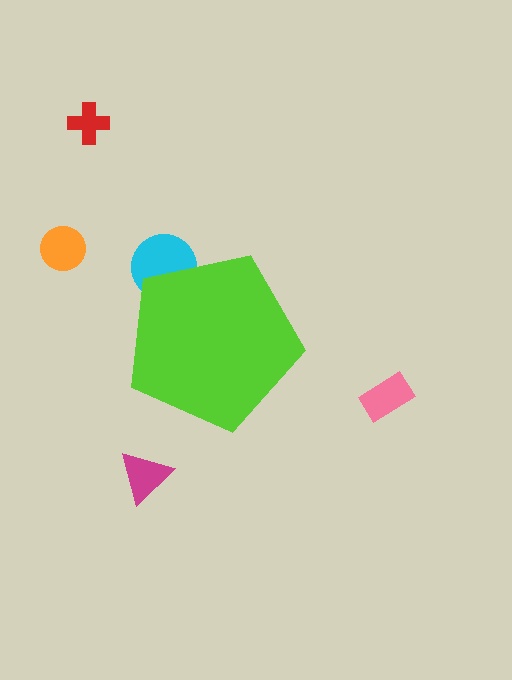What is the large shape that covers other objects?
A lime pentagon.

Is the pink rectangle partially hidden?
No, the pink rectangle is fully visible.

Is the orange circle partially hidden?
No, the orange circle is fully visible.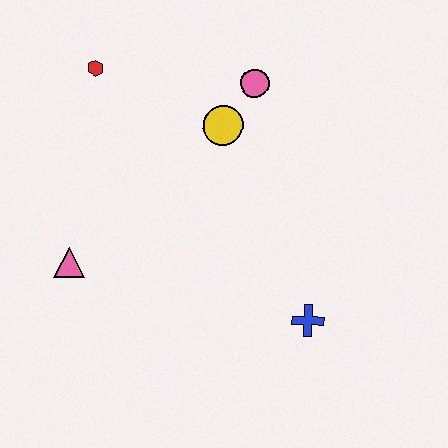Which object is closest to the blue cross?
The yellow circle is closest to the blue cross.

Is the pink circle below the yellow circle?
No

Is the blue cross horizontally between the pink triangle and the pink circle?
No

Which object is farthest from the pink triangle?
The pink circle is farthest from the pink triangle.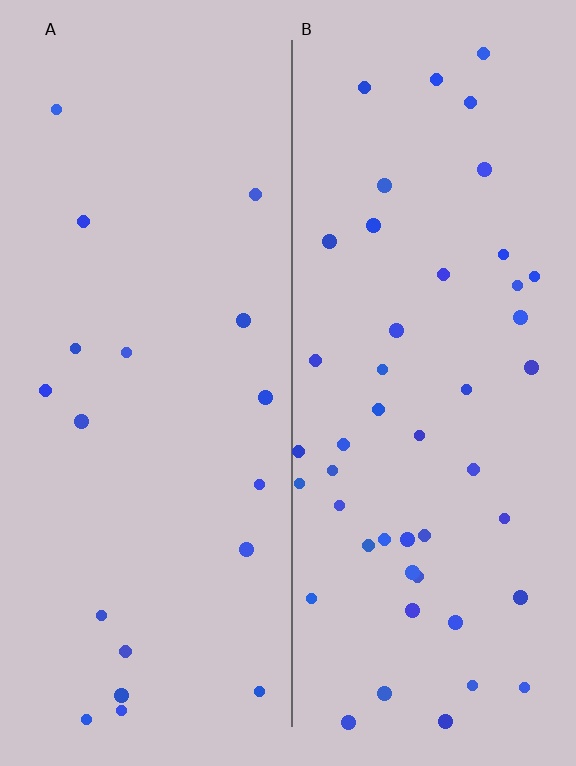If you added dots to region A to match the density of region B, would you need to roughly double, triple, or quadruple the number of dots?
Approximately triple.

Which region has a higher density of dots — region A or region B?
B (the right).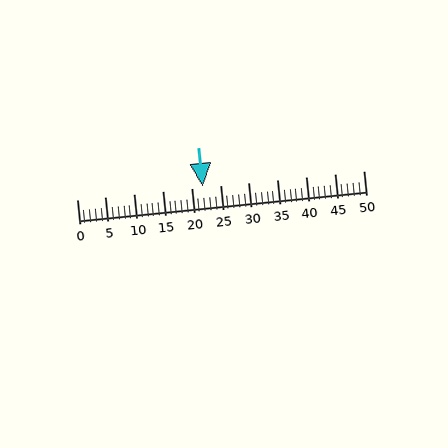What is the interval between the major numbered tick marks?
The major tick marks are spaced 5 units apart.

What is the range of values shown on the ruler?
The ruler shows values from 0 to 50.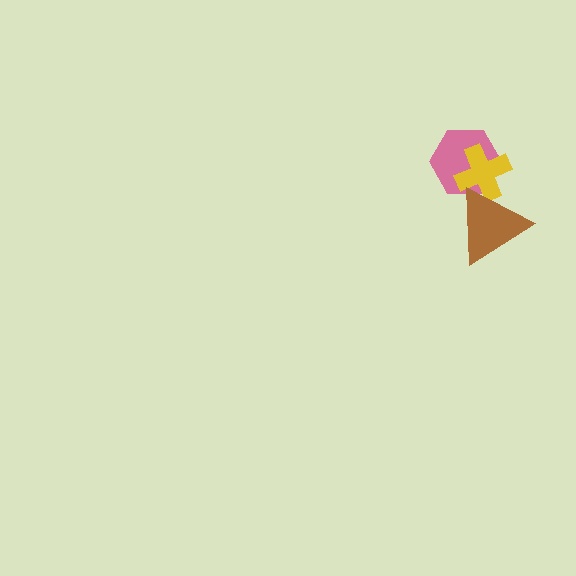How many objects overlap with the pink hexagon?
2 objects overlap with the pink hexagon.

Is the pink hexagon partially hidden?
Yes, it is partially covered by another shape.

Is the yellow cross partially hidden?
Yes, it is partially covered by another shape.